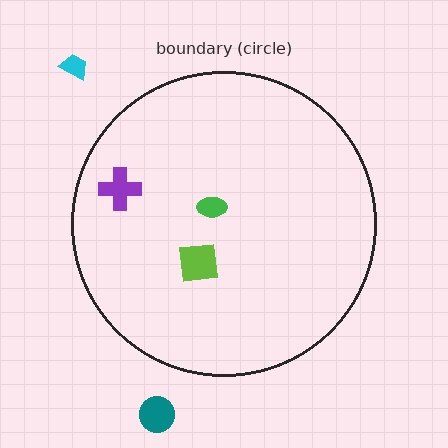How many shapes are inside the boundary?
3 inside, 2 outside.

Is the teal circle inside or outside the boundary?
Outside.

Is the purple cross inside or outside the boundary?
Inside.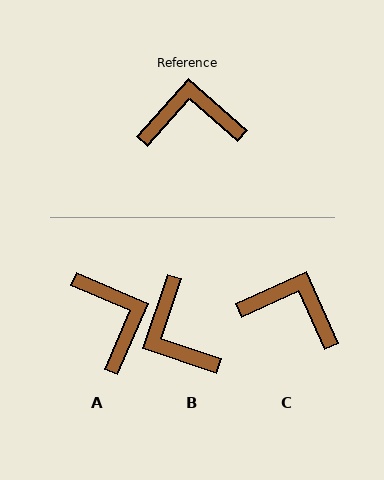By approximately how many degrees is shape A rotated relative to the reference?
Approximately 72 degrees clockwise.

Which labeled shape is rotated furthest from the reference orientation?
B, about 113 degrees away.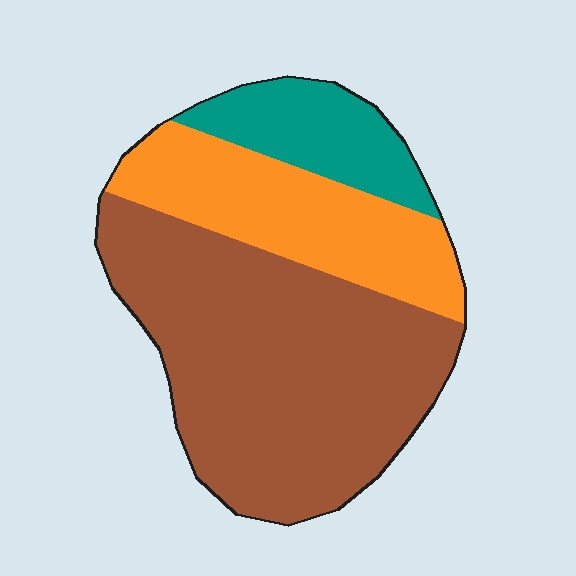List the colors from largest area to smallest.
From largest to smallest: brown, orange, teal.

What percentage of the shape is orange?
Orange covers 27% of the shape.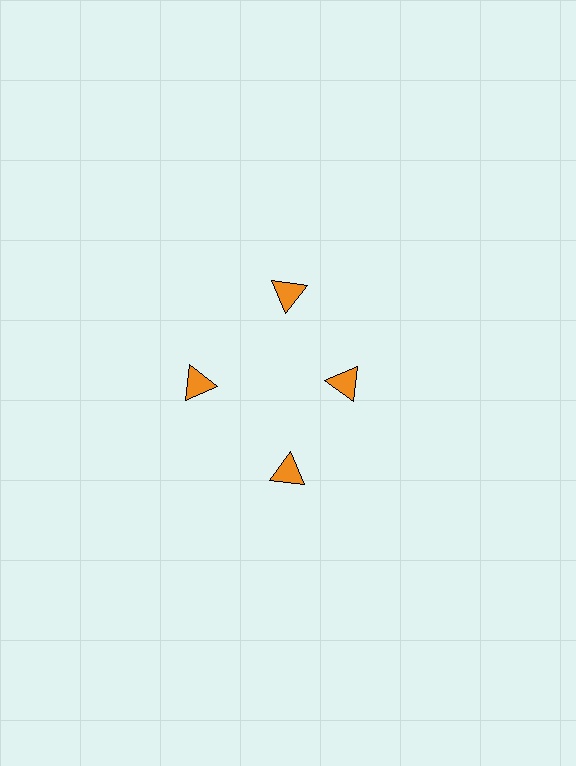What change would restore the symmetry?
The symmetry would be restored by moving it outward, back onto the ring so that all 4 triangles sit at equal angles and equal distance from the center.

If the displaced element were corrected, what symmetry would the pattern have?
It would have 4-fold rotational symmetry — the pattern would map onto itself every 90 degrees.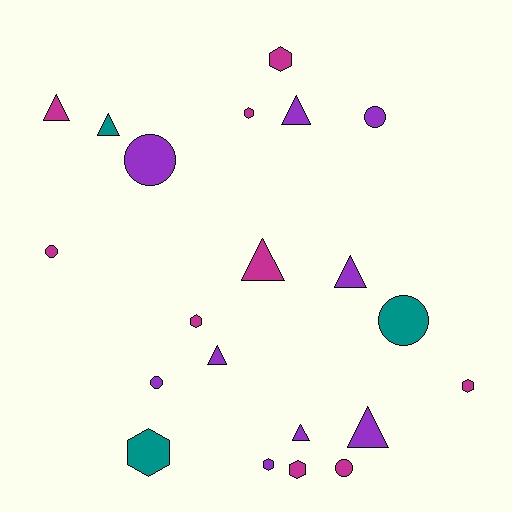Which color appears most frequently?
Purple, with 9 objects.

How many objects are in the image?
There are 21 objects.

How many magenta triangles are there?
There are 2 magenta triangles.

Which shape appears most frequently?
Triangle, with 8 objects.